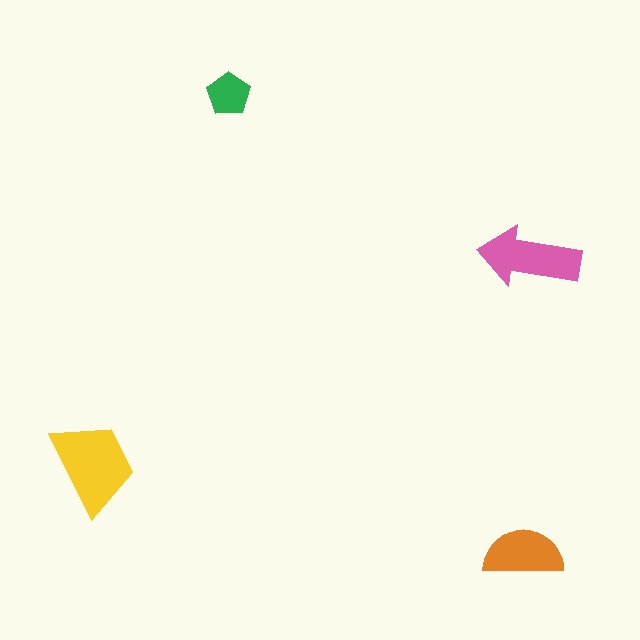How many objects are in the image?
There are 4 objects in the image.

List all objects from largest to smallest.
The yellow trapezoid, the pink arrow, the orange semicircle, the green pentagon.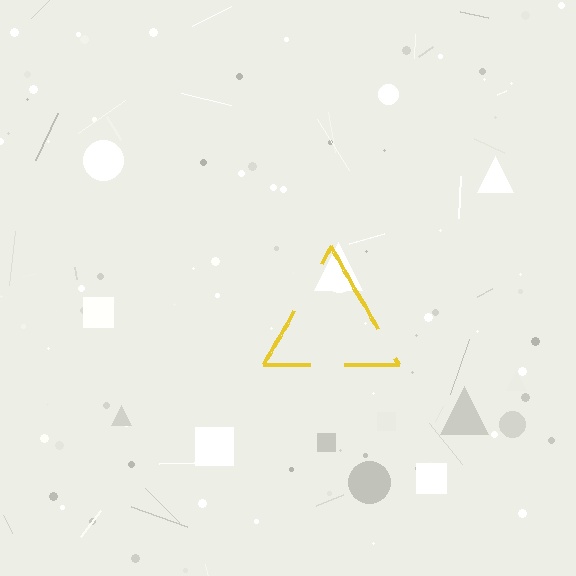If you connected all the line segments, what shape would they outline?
They would outline a triangle.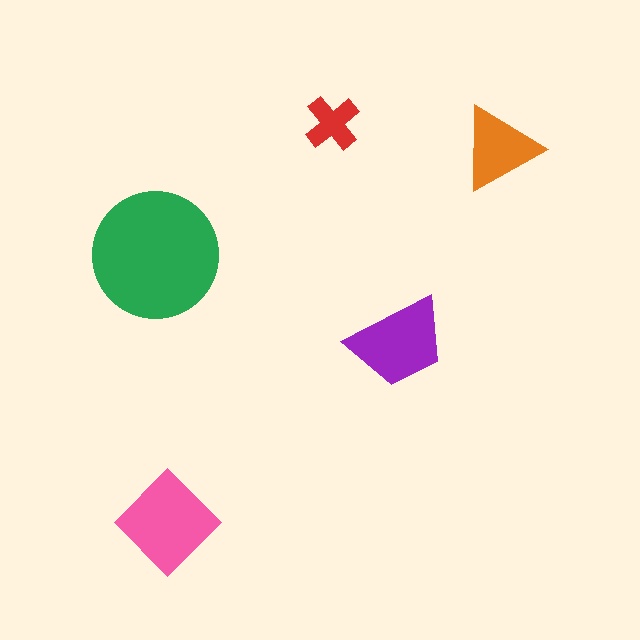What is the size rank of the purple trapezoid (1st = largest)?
3rd.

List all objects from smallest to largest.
The red cross, the orange triangle, the purple trapezoid, the pink diamond, the green circle.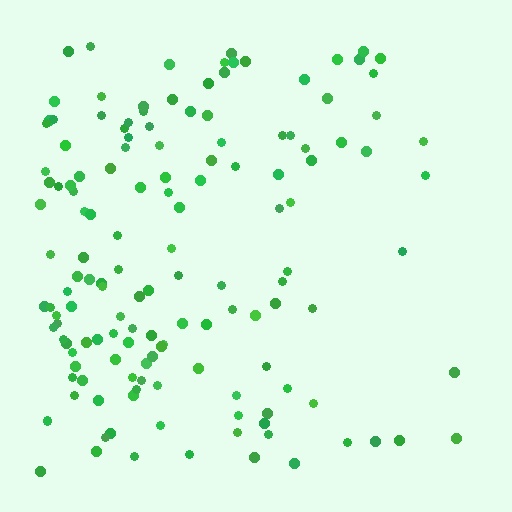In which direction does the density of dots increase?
From right to left, with the left side densest.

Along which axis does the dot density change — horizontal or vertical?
Horizontal.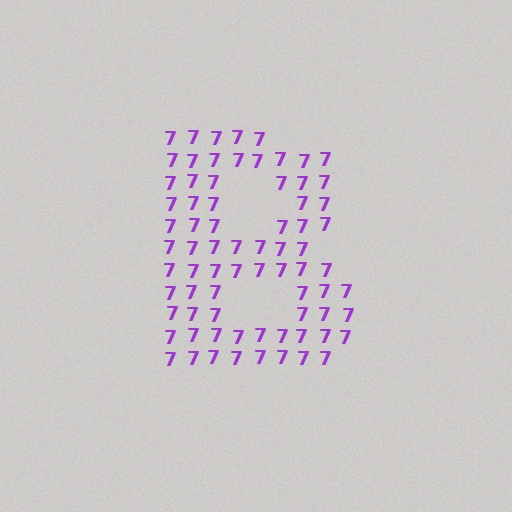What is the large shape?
The large shape is the letter B.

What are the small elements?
The small elements are digit 7's.